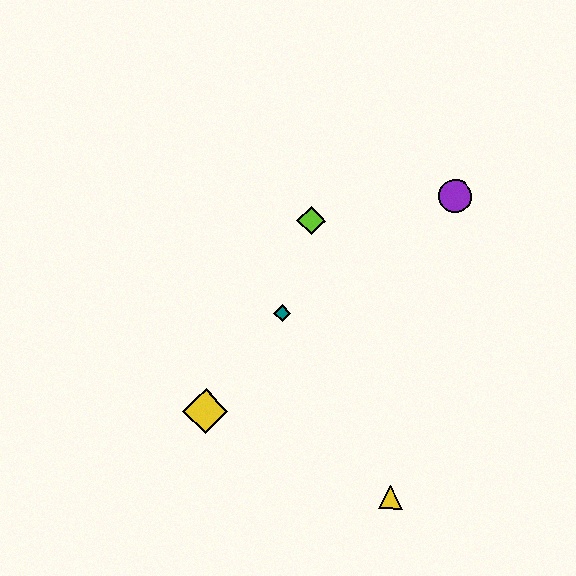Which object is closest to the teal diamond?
The lime diamond is closest to the teal diamond.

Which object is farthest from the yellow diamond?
The purple circle is farthest from the yellow diamond.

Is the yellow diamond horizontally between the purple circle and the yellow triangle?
No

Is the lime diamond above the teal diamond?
Yes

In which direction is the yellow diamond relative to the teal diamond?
The yellow diamond is below the teal diamond.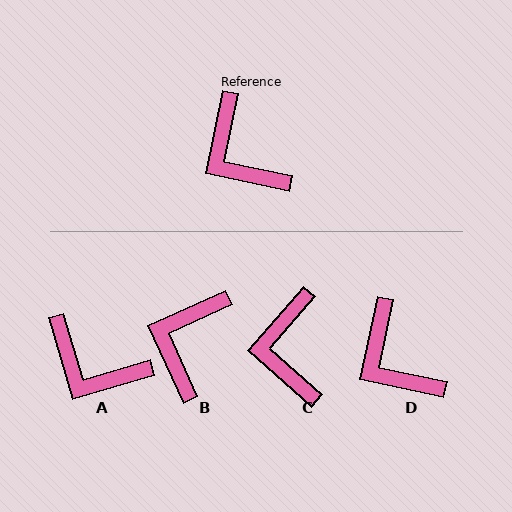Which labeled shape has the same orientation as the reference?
D.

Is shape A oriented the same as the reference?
No, it is off by about 28 degrees.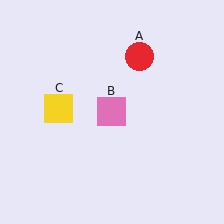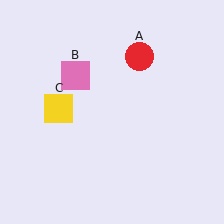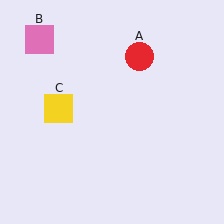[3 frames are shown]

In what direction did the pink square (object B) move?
The pink square (object B) moved up and to the left.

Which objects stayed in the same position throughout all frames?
Red circle (object A) and yellow square (object C) remained stationary.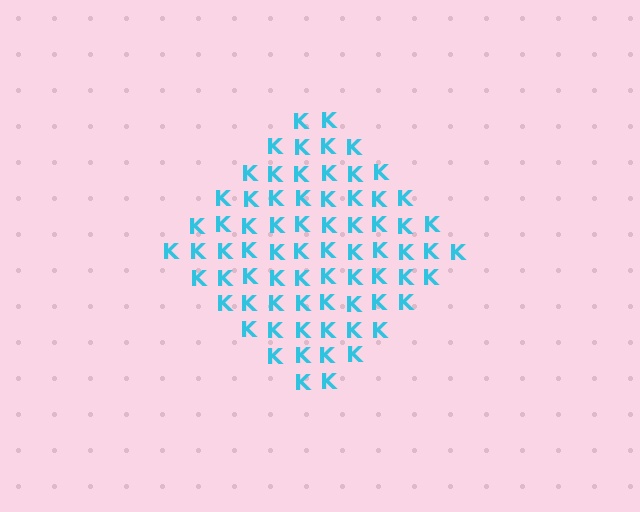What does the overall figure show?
The overall figure shows a diamond.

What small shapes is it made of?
It is made of small letter K's.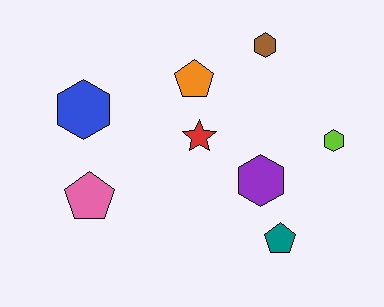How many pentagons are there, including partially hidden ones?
There are 3 pentagons.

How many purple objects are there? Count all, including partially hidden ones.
There is 1 purple object.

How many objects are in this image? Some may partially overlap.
There are 8 objects.